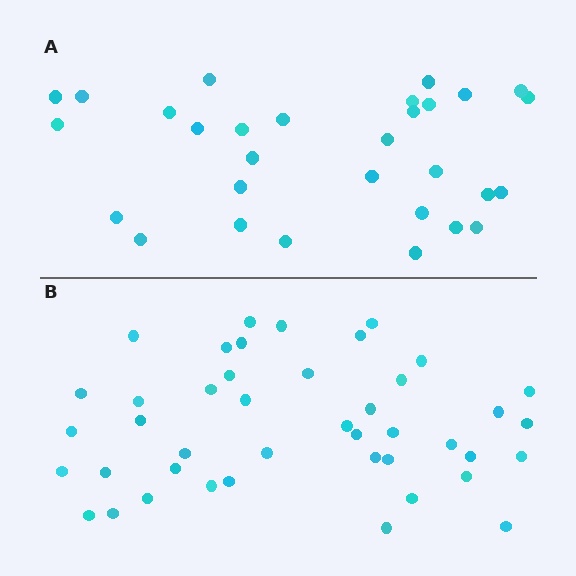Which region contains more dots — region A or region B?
Region B (the bottom region) has more dots.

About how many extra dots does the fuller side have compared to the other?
Region B has approximately 15 more dots than region A.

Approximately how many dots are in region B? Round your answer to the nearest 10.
About 40 dots. (The exact count is 43, which rounds to 40.)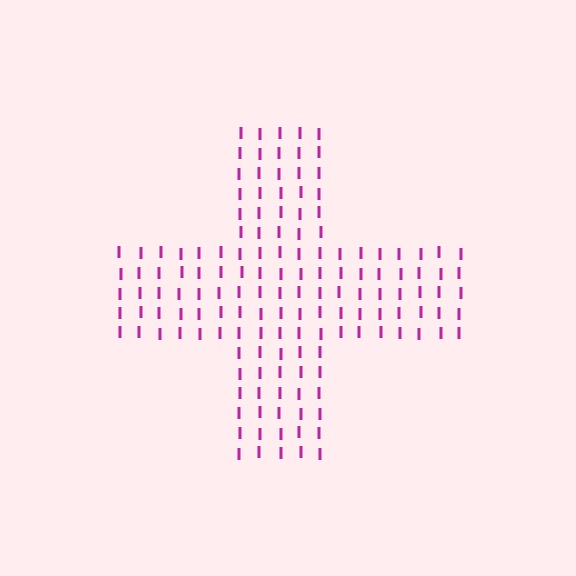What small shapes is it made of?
It is made of small letter I's.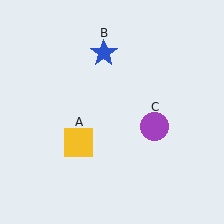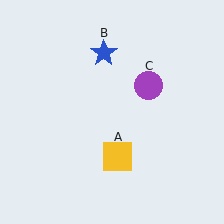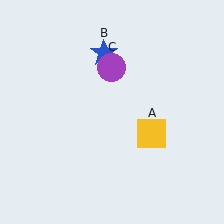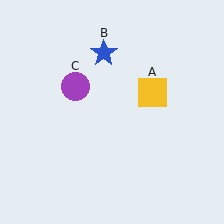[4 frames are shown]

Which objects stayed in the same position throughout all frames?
Blue star (object B) remained stationary.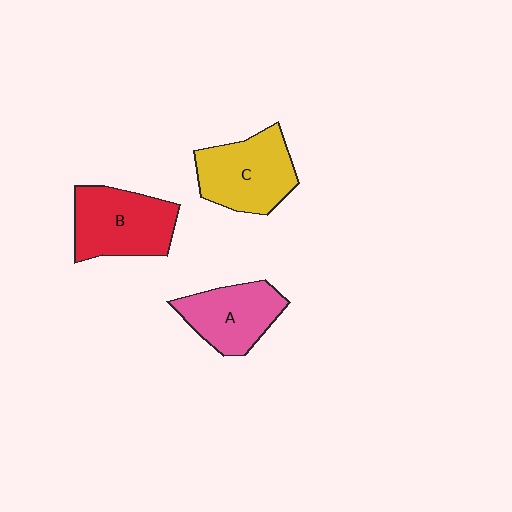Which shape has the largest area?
Shape B (red).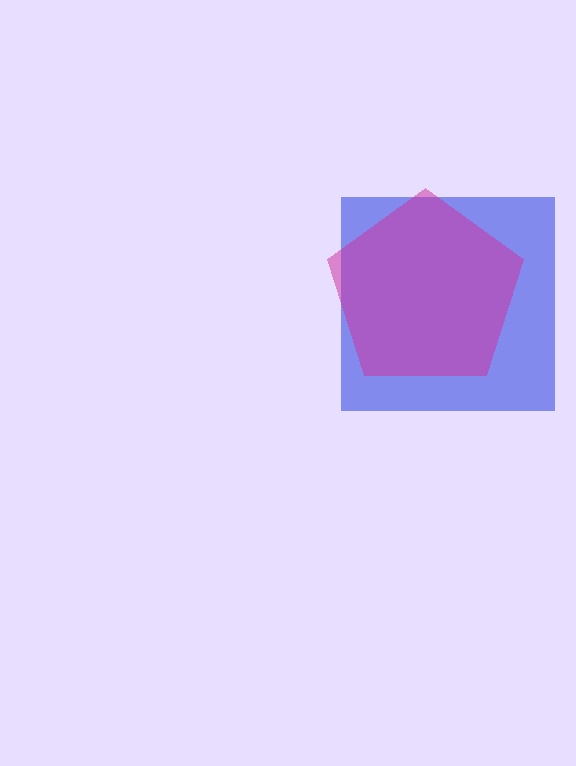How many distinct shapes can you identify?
There are 2 distinct shapes: a blue square, a magenta pentagon.